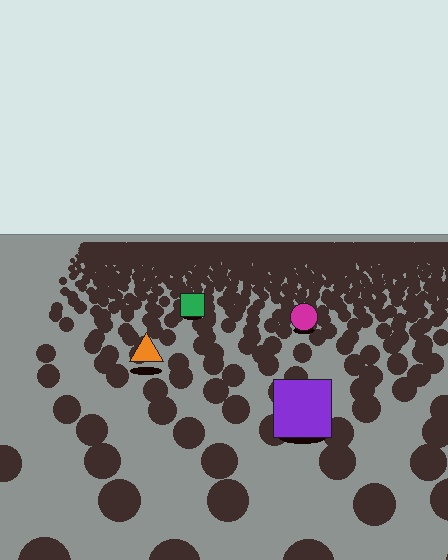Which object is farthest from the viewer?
The green square is farthest from the viewer. It appears smaller and the ground texture around it is denser.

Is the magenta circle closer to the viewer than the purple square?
No. The purple square is closer — you can tell from the texture gradient: the ground texture is coarser near it.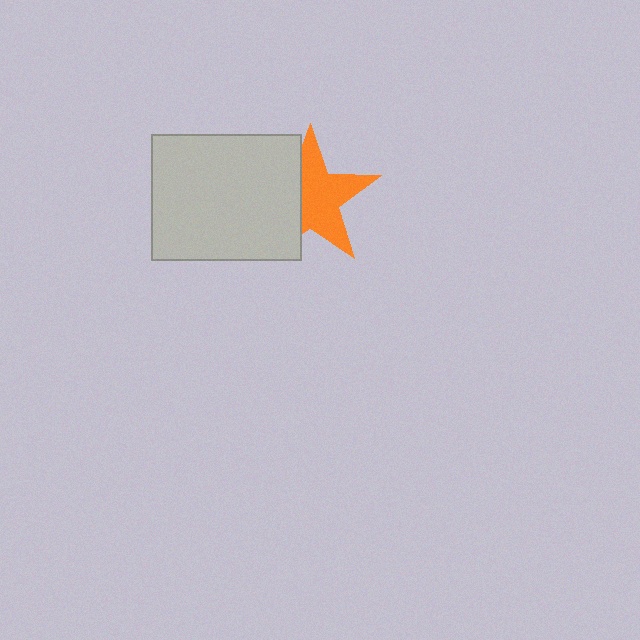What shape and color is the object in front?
The object in front is a light gray rectangle.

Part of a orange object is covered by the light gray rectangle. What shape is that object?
It is a star.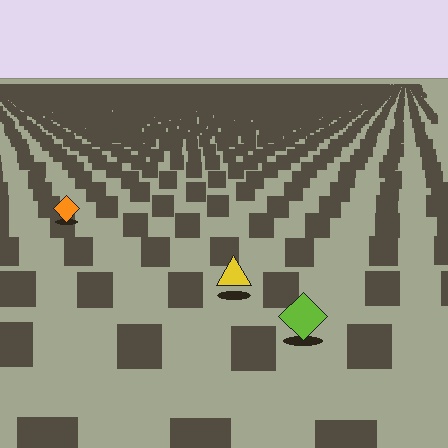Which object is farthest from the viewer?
The orange diamond is farthest from the viewer. It appears smaller and the ground texture around it is denser.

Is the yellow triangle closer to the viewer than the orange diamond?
Yes. The yellow triangle is closer — you can tell from the texture gradient: the ground texture is coarser near it.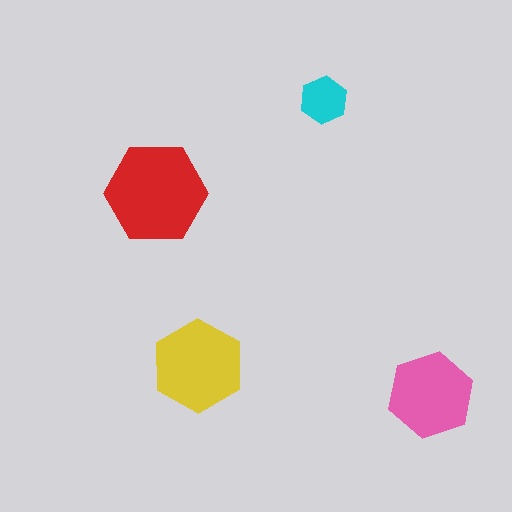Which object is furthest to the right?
The pink hexagon is rightmost.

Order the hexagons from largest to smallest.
the red one, the yellow one, the pink one, the cyan one.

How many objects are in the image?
There are 4 objects in the image.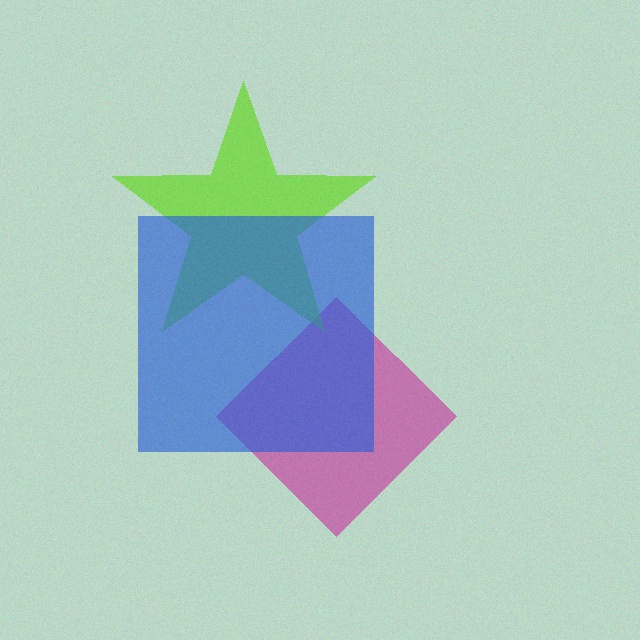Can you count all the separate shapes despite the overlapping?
Yes, there are 3 separate shapes.